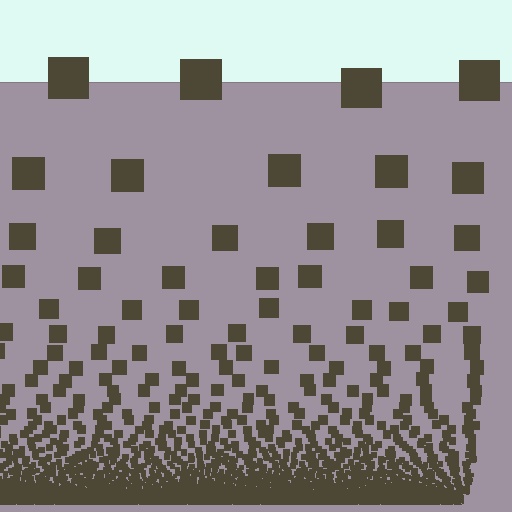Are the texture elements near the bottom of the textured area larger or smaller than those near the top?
Smaller. The gradient is inverted — elements near the bottom are smaller and denser.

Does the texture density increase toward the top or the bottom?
Density increases toward the bottom.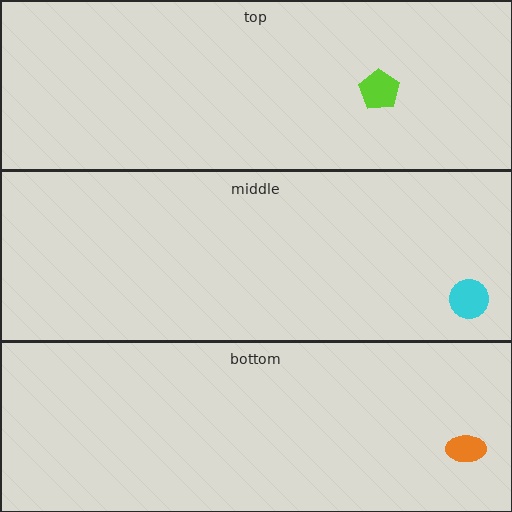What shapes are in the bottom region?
The orange ellipse.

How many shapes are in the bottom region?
1.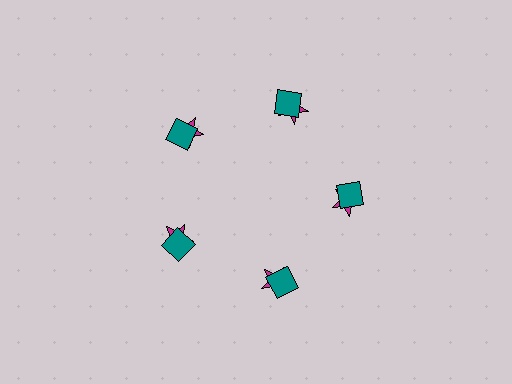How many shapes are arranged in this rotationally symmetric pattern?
There are 10 shapes, arranged in 5 groups of 2.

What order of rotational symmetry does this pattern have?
This pattern has 5-fold rotational symmetry.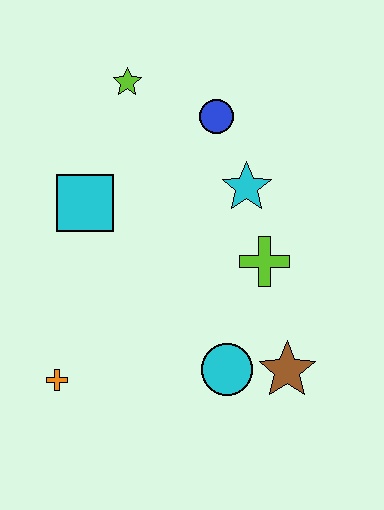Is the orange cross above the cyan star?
No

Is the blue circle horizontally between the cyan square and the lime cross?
Yes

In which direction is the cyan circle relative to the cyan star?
The cyan circle is below the cyan star.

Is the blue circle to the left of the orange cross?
No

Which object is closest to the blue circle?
The cyan star is closest to the blue circle.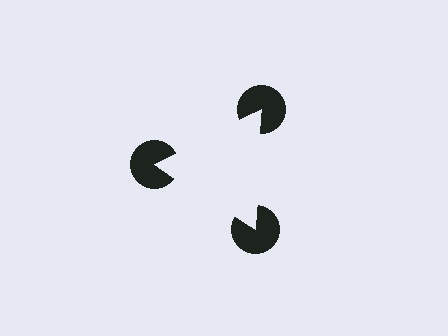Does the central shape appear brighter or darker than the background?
It typically appears slightly brighter than the background, even though no actual brightness change is drawn.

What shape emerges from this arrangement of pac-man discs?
An illusory triangle — its edges are inferred from the aligned wedge cuts in the pac-man discs, not physically drawn.